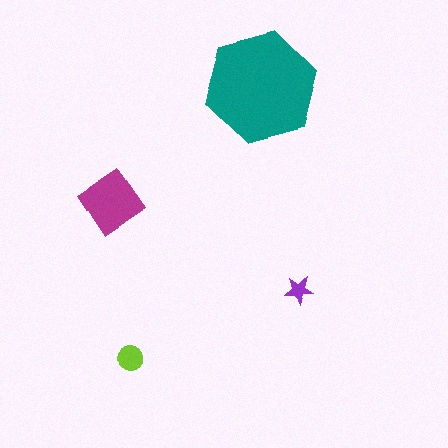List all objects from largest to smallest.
The teal hexagon, the magenta diamond, the lime circle, the purple star.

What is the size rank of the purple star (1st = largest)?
4th.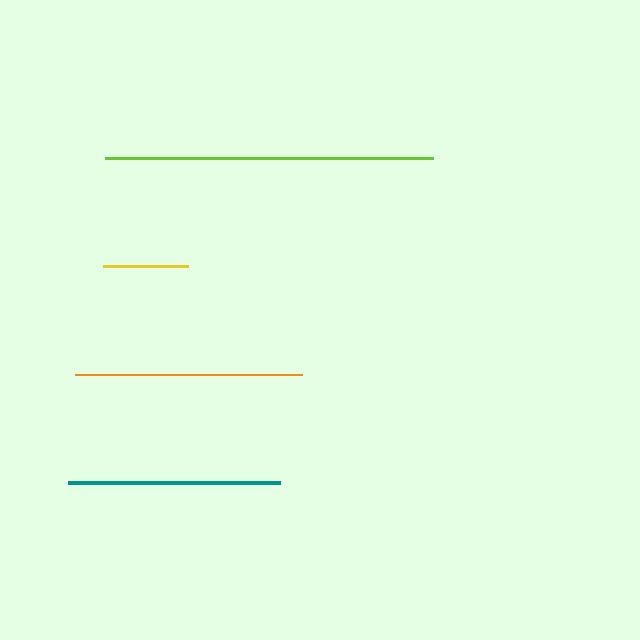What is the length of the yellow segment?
The yellow segment is approximately 86 pixels long.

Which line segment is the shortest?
The yellow line is the shortest at approximately 86 pixels.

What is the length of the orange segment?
The orange segment is approximately 227 pixels long.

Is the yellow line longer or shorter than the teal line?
The teal line is longer than the yellow line.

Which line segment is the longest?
The lime line is the longest at approximately 328 pixels.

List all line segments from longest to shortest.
From longest to shortest: lime, orange, teal, yellow.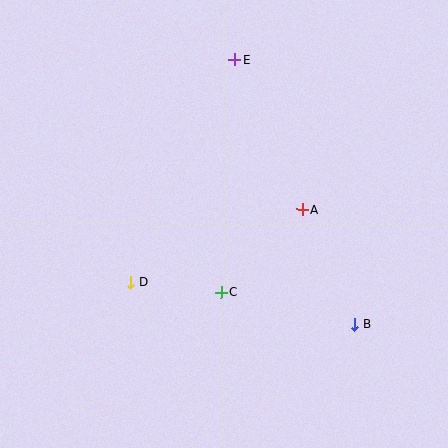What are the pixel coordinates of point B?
Point B is at (355, 324).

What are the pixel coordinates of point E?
Point E is at (235, 60).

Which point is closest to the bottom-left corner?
Point D is closest to the bottom-left corner.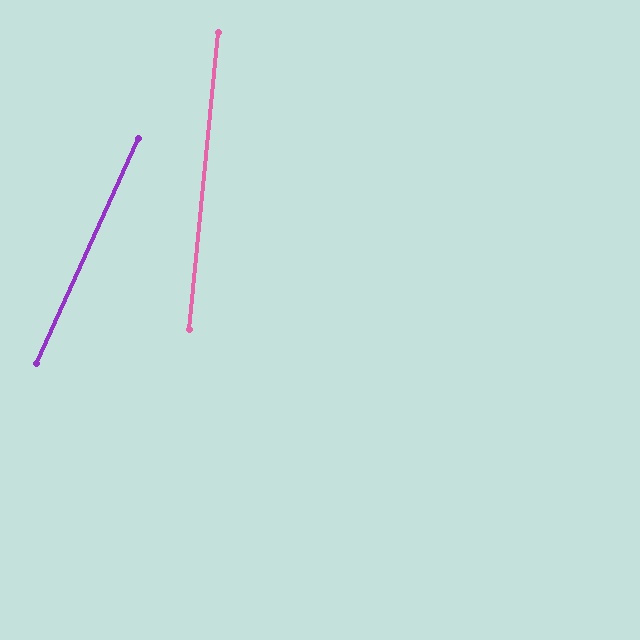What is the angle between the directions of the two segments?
Approximately 19 degrees.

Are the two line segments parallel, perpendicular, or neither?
Neither parallel nor perpendicular — they differ by about 19°.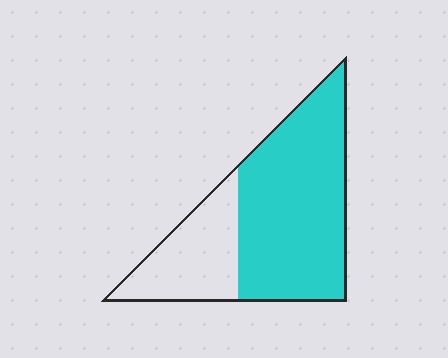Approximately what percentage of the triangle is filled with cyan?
Approximately 70%.